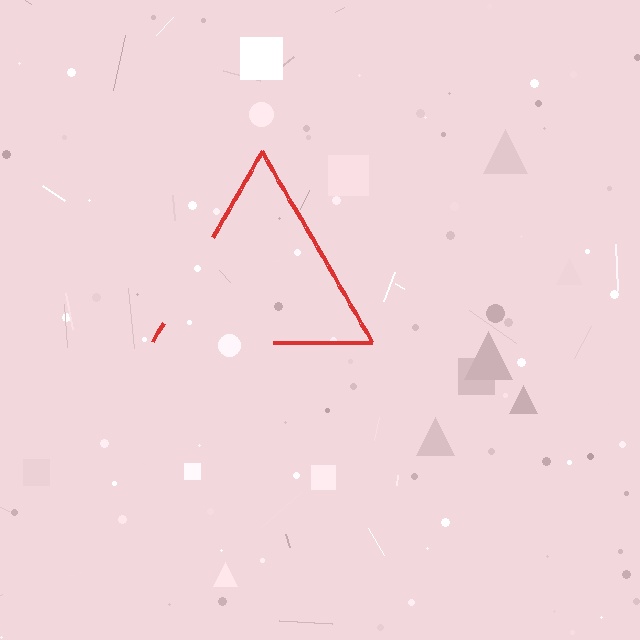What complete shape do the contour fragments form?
The contour fragments form a triangle.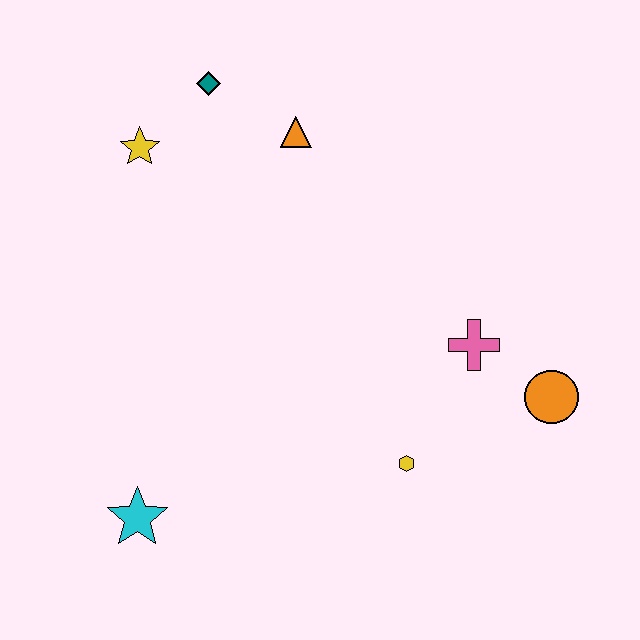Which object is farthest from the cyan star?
The teal diamond is farthest from the cyan star.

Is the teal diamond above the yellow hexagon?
Yes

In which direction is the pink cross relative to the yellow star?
The pink cross is to the right of the yellow star.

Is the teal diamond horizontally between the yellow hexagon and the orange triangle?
No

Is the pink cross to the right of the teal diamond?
Yes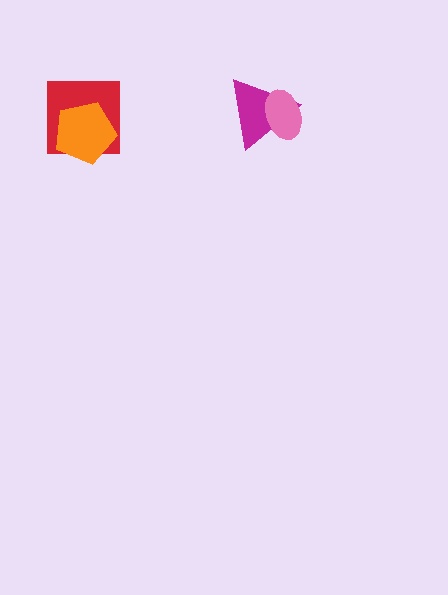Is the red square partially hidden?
Yes, it is partially covered by another shape.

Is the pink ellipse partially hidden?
No, no other shape covers it.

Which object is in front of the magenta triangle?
The pink ellipse is in front of the magenta triangle.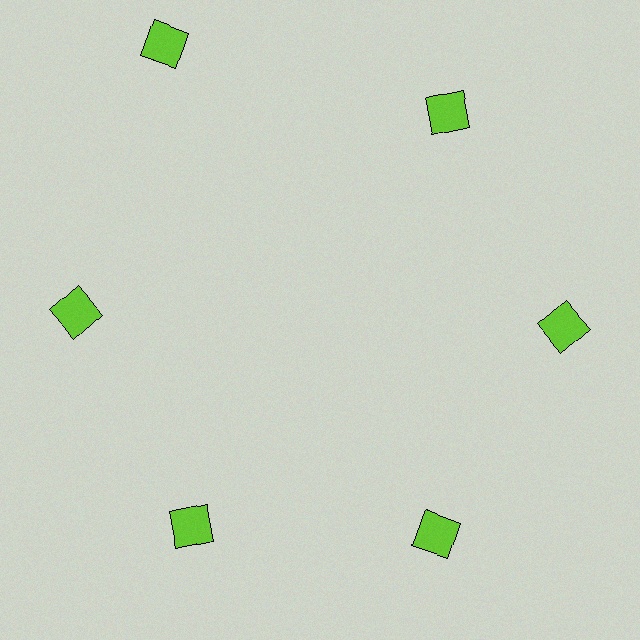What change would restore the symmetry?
The symmetry would be restored by moving it inward, back onto the ring so that all 6 squares sit at equal angles and equal distance from the center.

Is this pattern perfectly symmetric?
No. The 6 lime squares are arranged in a ring, but one element near the 11 o'clock position is pushed outward from the center, breaking the 6-fold rotational symmetry.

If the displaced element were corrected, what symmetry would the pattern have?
It would have 6-fold rotational symmetry — the pattern would map onto itself every 60 degrees.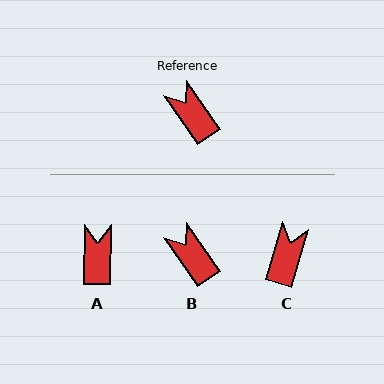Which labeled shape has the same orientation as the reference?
B.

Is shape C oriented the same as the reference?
No, it is off by about 51 degrees.